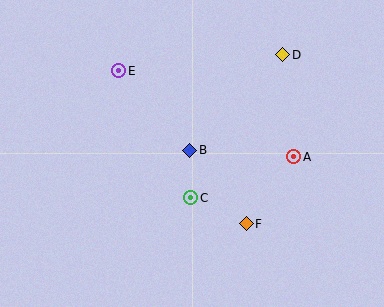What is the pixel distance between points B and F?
The distance between B and F is 93 pixels.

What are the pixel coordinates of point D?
Point D is at (283, 55).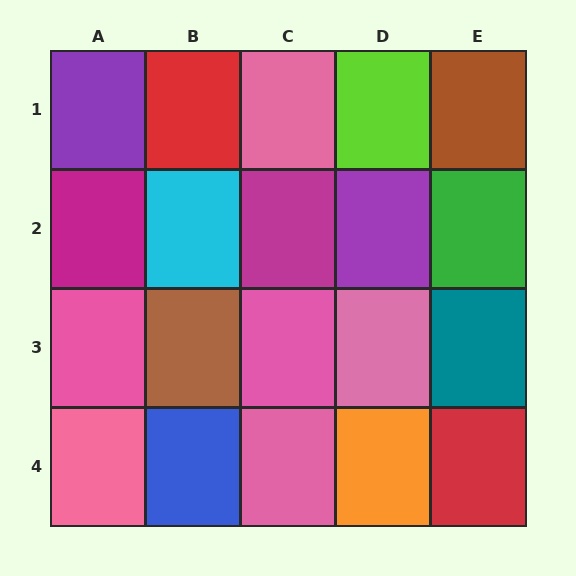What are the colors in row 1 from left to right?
Purple, red, pink, lime, brown.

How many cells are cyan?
1 cell is cyan.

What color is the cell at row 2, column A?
Magenta.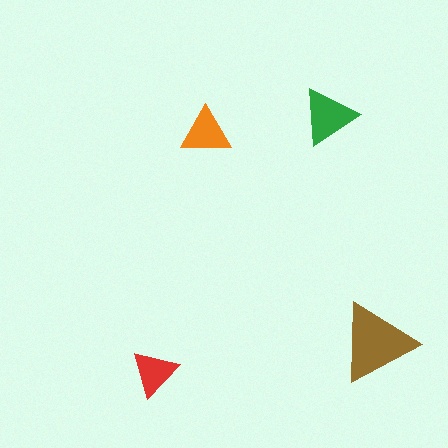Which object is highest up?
The green triangle is topmost.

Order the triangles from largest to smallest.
the brown one, the green one, the orange one, the red one.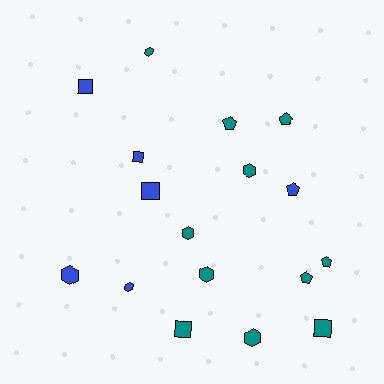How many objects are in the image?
There are 17 objects.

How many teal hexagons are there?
There are 5 teal hexagons.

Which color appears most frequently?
Teal, with 11 objects.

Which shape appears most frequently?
Hexagon, with 7 objects.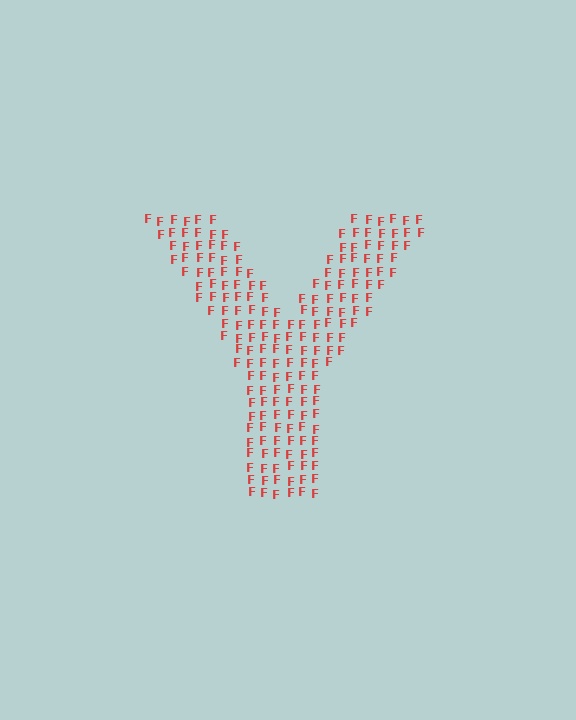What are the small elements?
The small elements are letter F's.